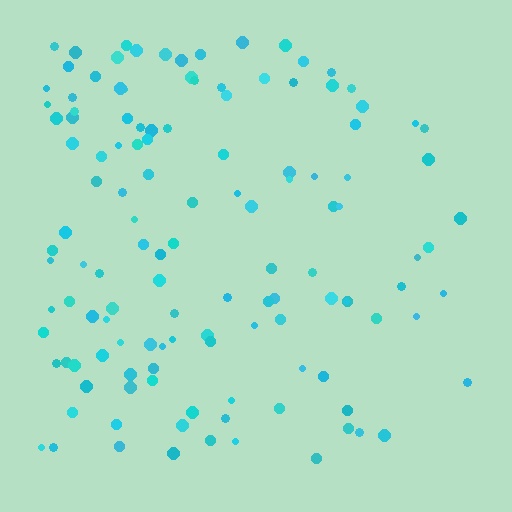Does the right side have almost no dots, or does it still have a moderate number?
Still a moderate number, just noticeably fewer than the left.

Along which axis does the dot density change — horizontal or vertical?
Horizontal.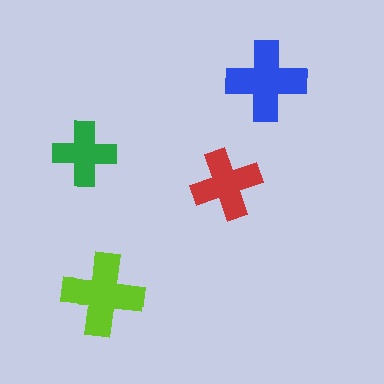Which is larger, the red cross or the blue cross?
The blue one.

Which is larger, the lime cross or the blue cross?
The lime one.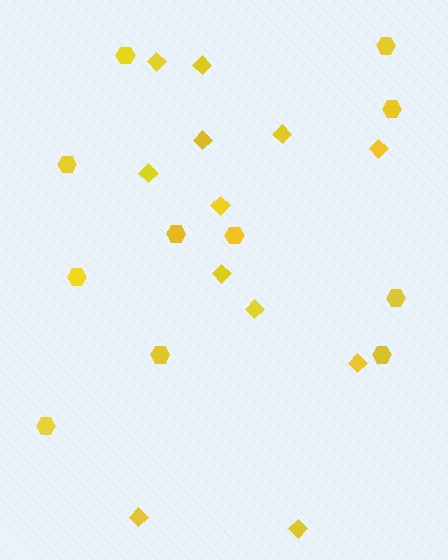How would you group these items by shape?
There are 2 groups: one group of hexagons (11) and one group of diamonds (12).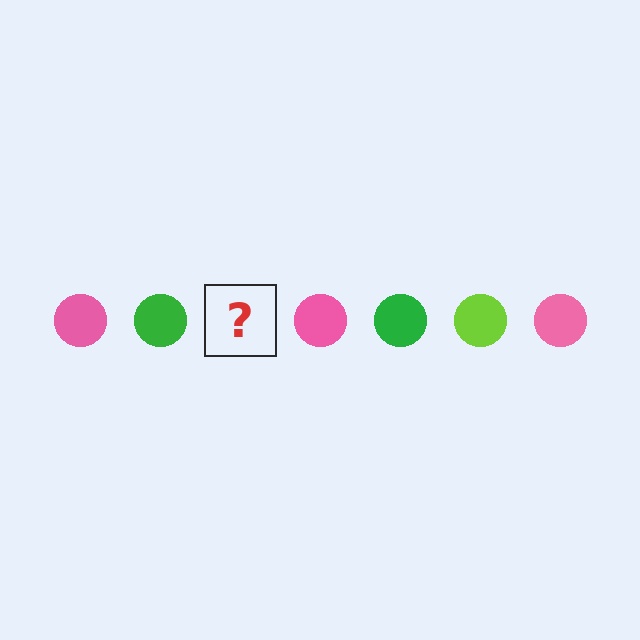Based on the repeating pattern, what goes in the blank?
The blank should be a lime circle.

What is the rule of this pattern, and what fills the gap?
The rule is that the pattern cycles through pink, green, lime circles. The gap should be filled with a lime circle.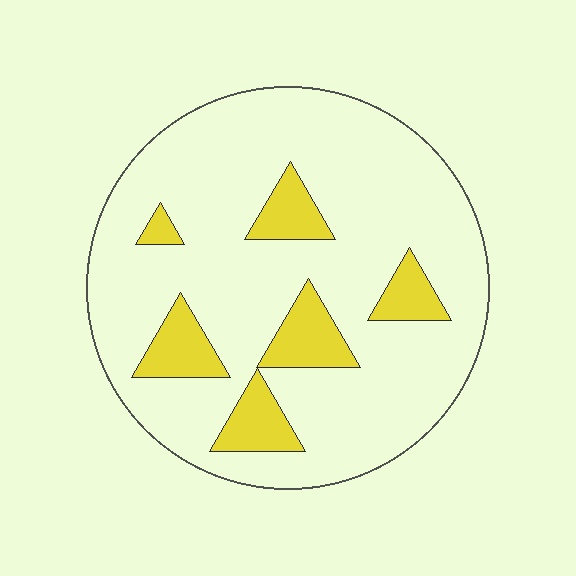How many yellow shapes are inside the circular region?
6.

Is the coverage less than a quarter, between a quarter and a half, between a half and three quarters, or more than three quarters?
Less than a quarter.